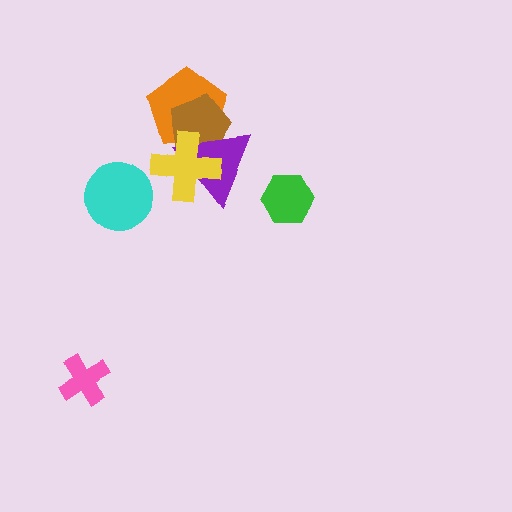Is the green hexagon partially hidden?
No, no other shape covers it.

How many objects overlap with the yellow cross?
3 objects overlap with the yellow cross.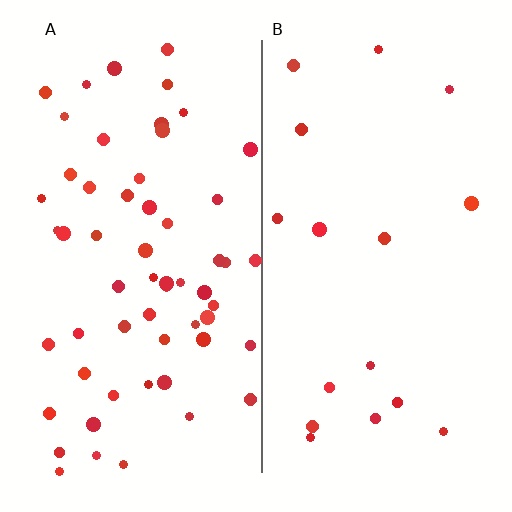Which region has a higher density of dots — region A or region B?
A (the left).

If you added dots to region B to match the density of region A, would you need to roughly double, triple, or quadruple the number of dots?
Approximately triple.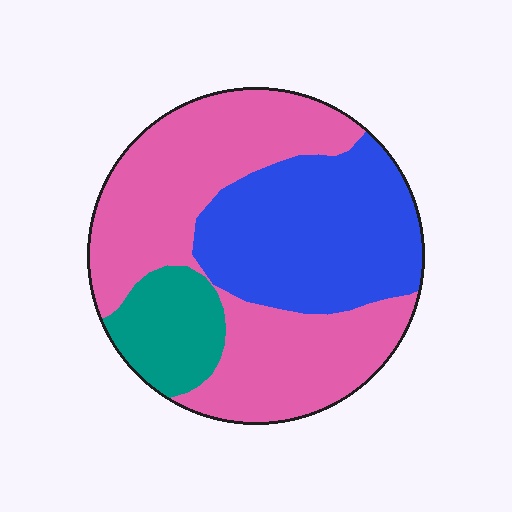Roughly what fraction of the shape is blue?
Blue covers 34% of the shape.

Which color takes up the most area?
Pink, at roughly 55%.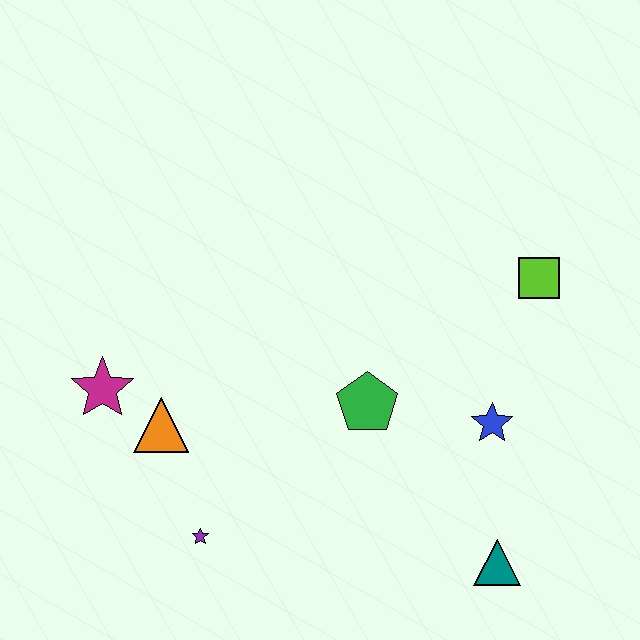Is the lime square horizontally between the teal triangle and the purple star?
No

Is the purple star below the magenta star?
Yes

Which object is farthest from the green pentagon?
The magenta star is farthest from the green pentagon.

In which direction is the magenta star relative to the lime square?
The magenta star is to the left of the lime square.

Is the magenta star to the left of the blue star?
Yes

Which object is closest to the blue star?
The green pentagon is closest to the blue star.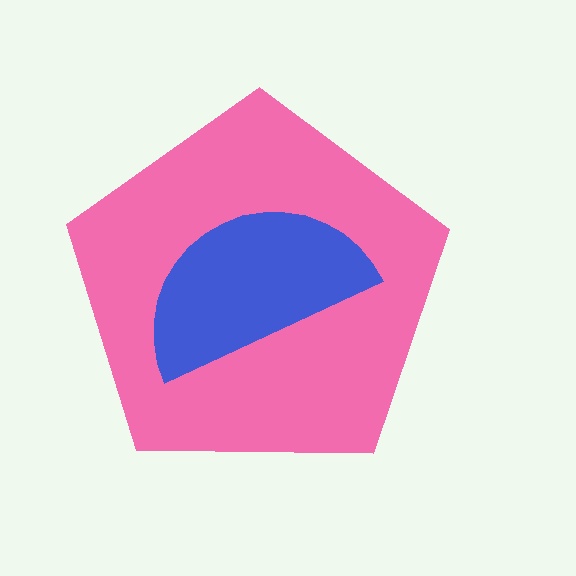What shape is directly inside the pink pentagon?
The blue semicircle.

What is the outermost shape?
The pink pentagon.